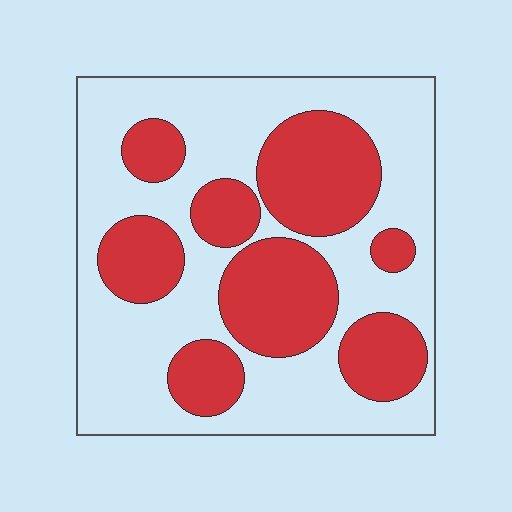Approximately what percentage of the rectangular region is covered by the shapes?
Approximately 40%.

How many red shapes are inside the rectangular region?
8.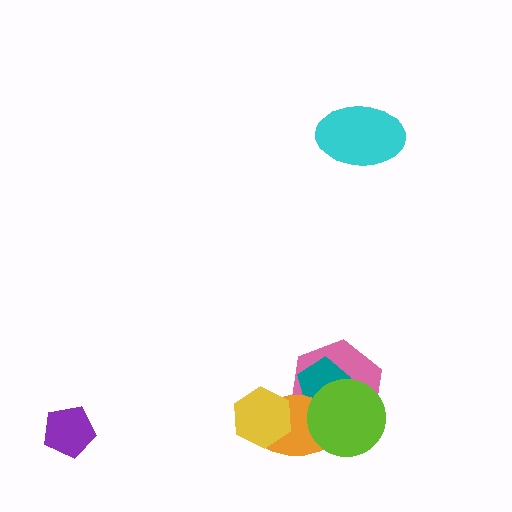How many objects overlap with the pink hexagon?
3 objects overlap with the pink hexagon.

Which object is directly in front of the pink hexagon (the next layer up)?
The teal pentagon is directly in front of the pink hexagon.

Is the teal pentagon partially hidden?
Yes, it is partially covered by another shape.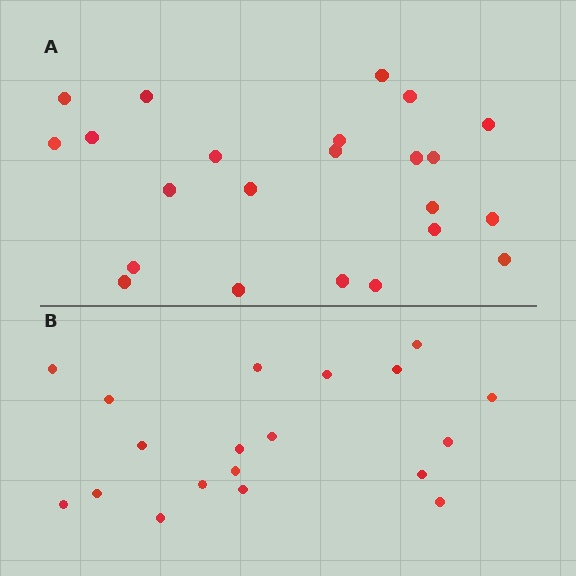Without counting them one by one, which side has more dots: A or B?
Region A (the top region) has more dots.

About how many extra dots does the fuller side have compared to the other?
Region A has about 4 more dots than region B.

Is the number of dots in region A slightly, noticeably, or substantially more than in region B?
Region A has only slightly more — the two regions are fairly close. The ratio is roughly 1.2 to 1.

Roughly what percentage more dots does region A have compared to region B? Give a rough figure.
About 20% more.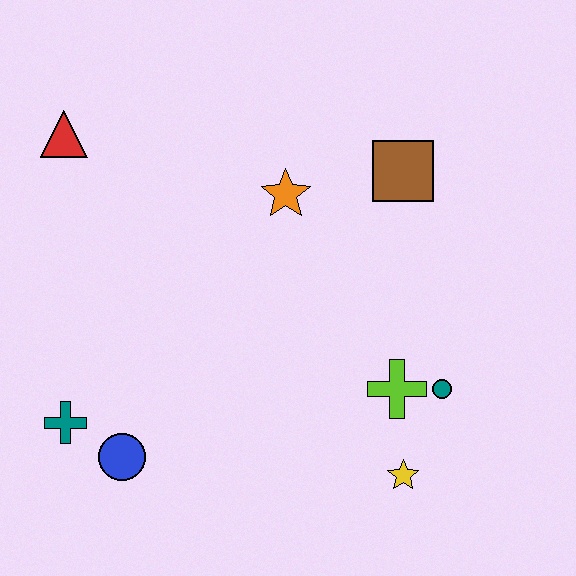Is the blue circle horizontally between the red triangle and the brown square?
Yes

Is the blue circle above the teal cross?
No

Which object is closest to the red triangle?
The orange star is closest to the red triangle.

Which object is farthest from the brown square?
The teal cross is farthest from the brown square.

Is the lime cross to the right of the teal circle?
No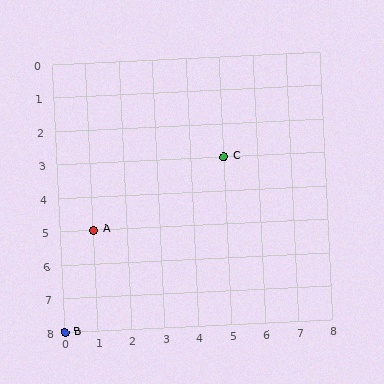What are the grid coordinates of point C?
Point C is at grid coordinates (5, 3).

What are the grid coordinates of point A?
Point A is at grid coordinates (1, 5).